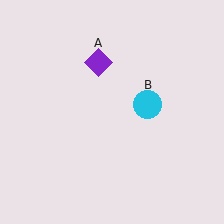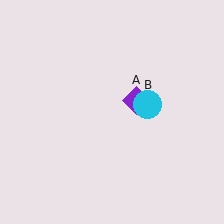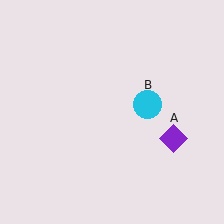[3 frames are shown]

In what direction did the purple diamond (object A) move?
The purple diamond (object A) moved down and to the right.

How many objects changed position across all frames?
1 object changed position: purple diamond (object A).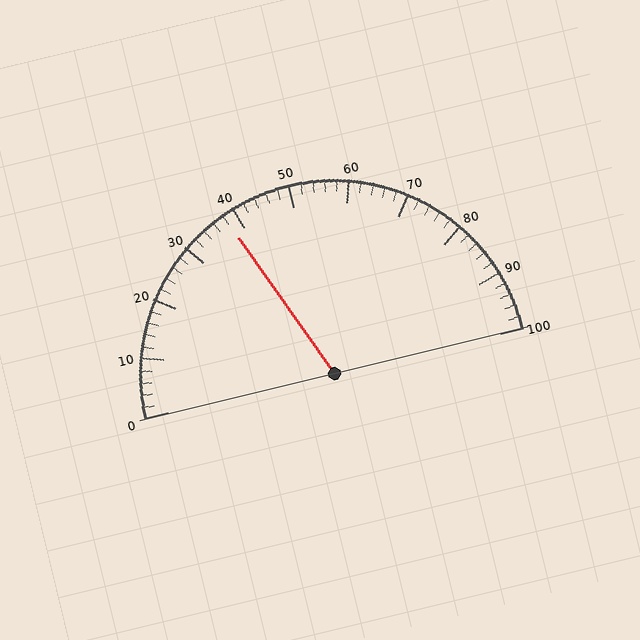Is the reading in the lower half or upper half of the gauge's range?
The reading is in the lower half of the range (0 to 100).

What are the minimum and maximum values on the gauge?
The gauge ranges from 0 to 100.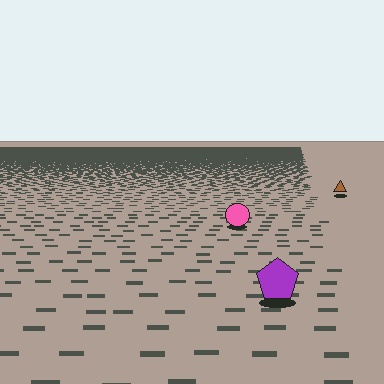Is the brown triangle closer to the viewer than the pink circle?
No. The pink circle is closer — you can tell from the texture gradient: the ground texture is coarser near it.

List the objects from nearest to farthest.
From nearest to farthest: the purple pentagon, the pink circle, the brown triangle.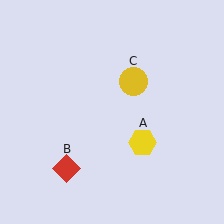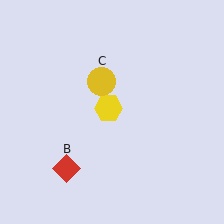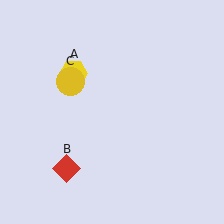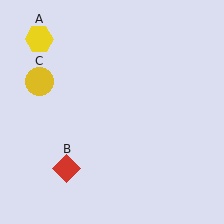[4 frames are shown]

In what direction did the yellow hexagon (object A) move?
The yellow hexagon (object A) moved up and to the left.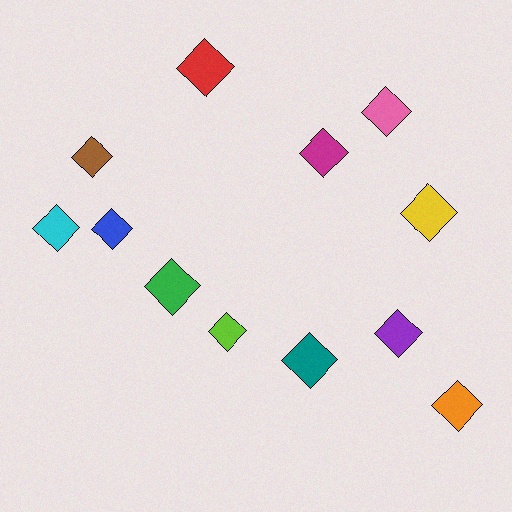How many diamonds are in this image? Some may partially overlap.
There are 12 diamonds.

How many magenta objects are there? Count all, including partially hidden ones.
There is 1 magenta object.